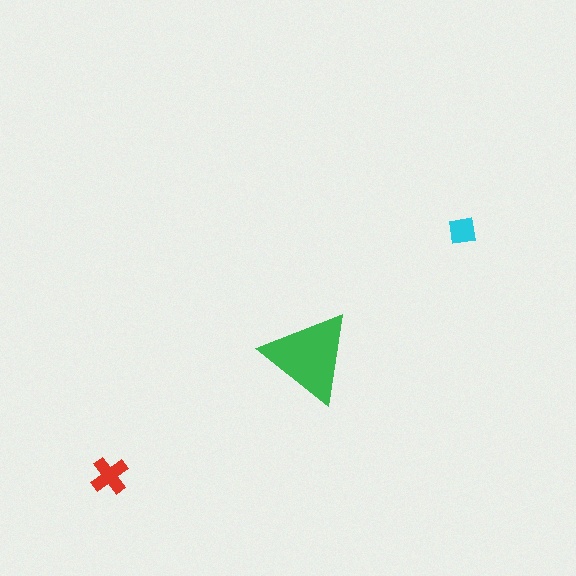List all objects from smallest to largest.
The cyan square, the red cross, the green triangle.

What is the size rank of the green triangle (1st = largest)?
1st.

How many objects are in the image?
There are 3 objects in the image.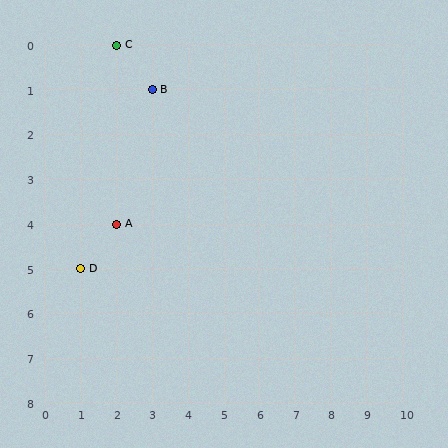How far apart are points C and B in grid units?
Points C and B are 1 column and 1 row apart (about 1.4 grid units diagonally).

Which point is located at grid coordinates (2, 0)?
Point C is at (2, 0).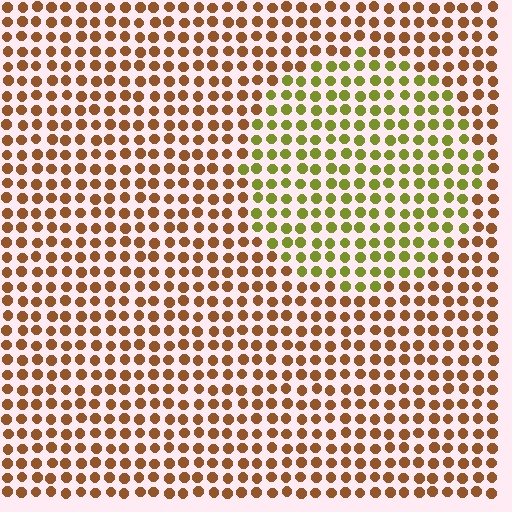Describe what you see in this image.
The image is filled with small brown elements in a uniform arrangement. A circle-shaped region is visible where the elements are tinted to a slightly different hue, forming a subtle color boundary.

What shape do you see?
I see a circle.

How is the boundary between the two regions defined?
The boundary is defined purely by a slight shift in hue (about 50 degrees). Spacing, size, and orientation are identical on both sides.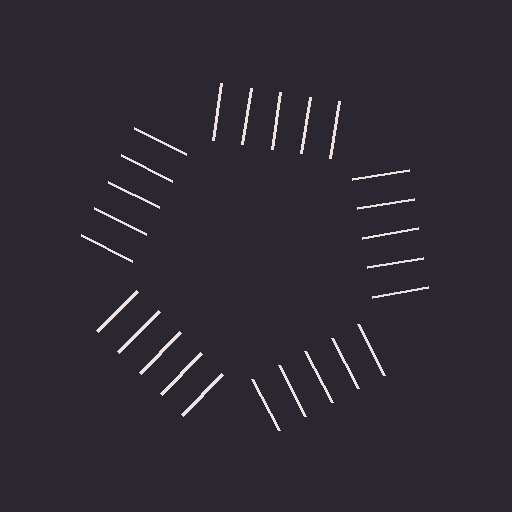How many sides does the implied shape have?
5 sides — the line-ends trace a pentagon.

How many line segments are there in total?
25 — 5 along each of the 5 edges.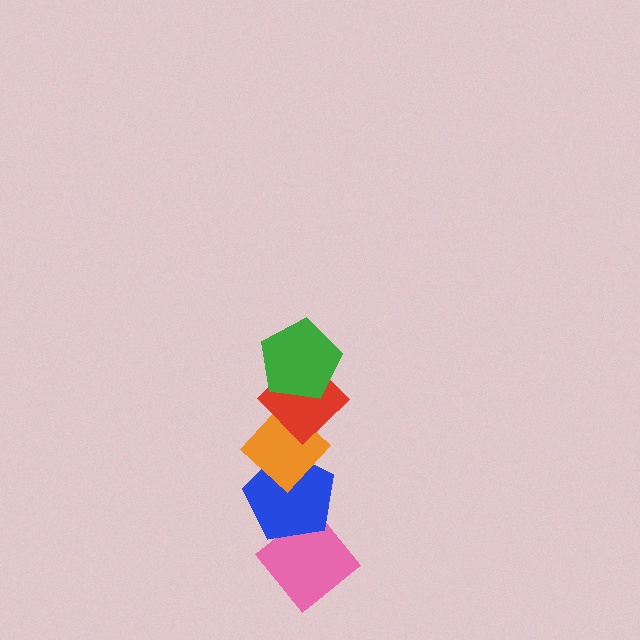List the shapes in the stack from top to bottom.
From top to bottom: the green pentagon, the red diamond, the orange diamond, the blue pentagon, the pink diamond.